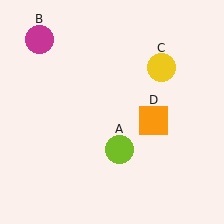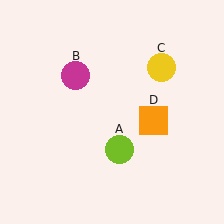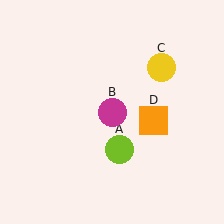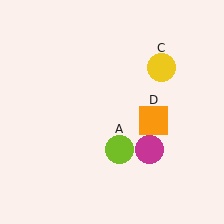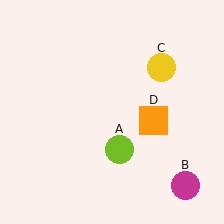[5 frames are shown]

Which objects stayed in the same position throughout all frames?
Lime circle (object A) and yellow circle (object C) and orange square (object D) remained stationary.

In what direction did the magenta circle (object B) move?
The magenta circle (object B) moved down and to the right.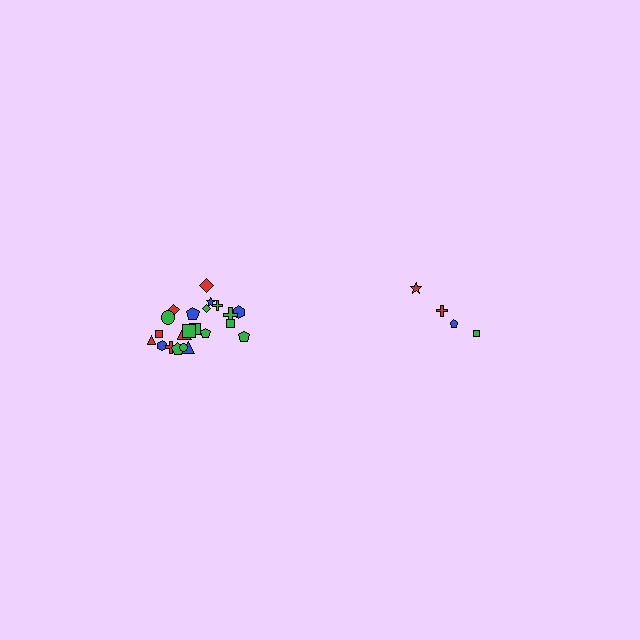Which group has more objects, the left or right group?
The left group.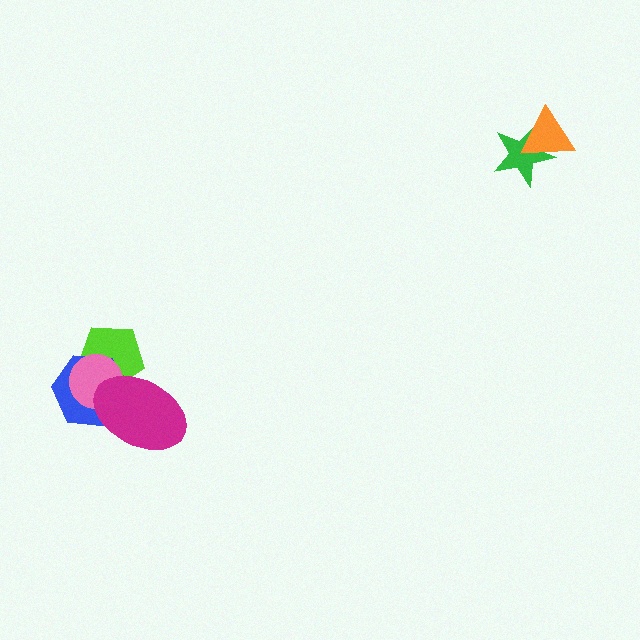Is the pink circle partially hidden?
Yes, it is partially covered by another shape.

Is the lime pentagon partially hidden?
Yes, it is partially covered by another shape.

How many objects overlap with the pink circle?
3 objects overlap with the pink circle.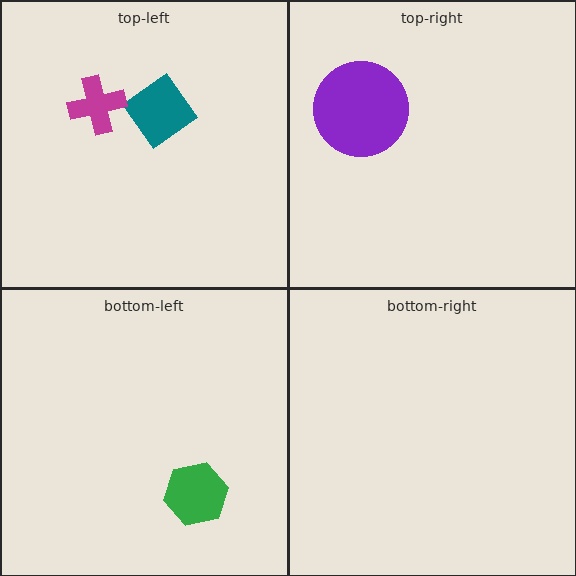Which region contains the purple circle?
The top-right region.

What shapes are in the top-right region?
The purple circle.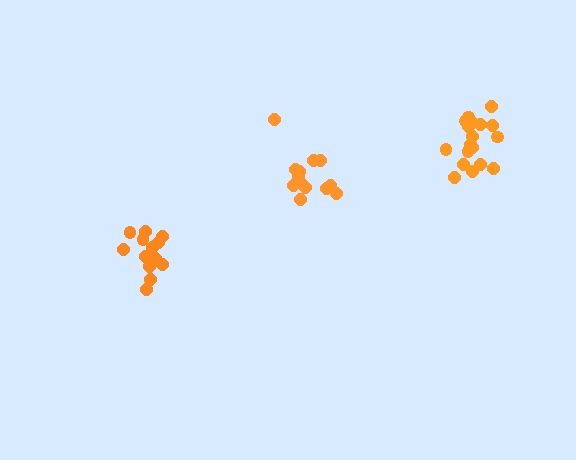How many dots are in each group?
Group 1: 18 dots, Group 2: 13 dots, Group 3: 13 dots (44 total).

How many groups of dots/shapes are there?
There are 3 groups.